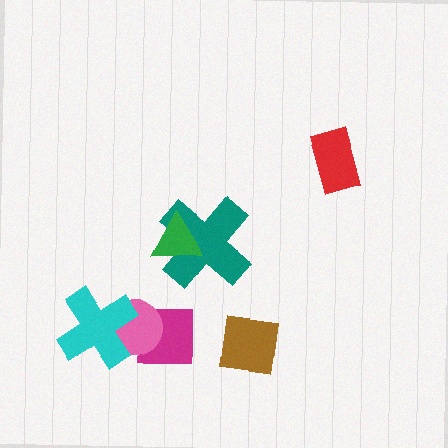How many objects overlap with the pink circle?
2 objects overlap with the pink circle.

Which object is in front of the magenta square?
The pink circle is in front of the magenta square.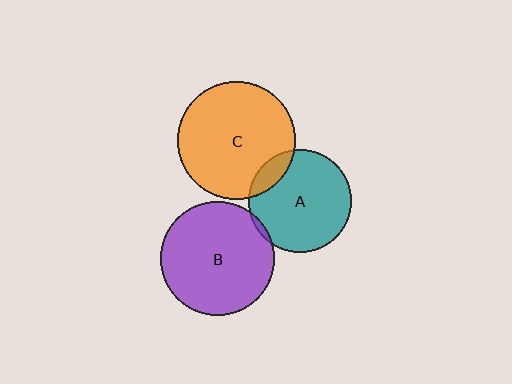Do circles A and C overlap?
Yes.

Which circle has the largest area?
Circle C (orange).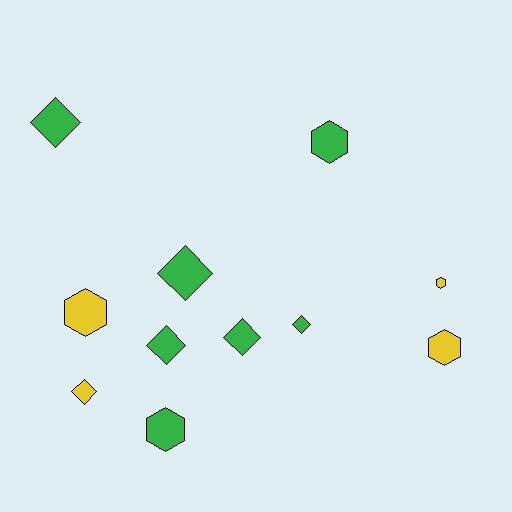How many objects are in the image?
There are 11 objects.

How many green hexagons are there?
There are 2 green hexagons.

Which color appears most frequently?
Green, with 7 objects.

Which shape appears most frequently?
Diamond, with 6 objects.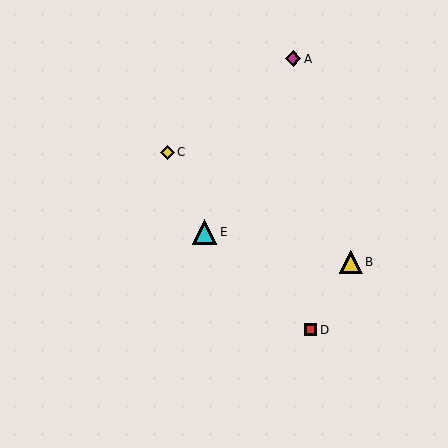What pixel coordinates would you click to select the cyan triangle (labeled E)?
Click at (205, 232) to select the cyan triangle E.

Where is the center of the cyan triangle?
The center of the cyan triangle is at (205, 232).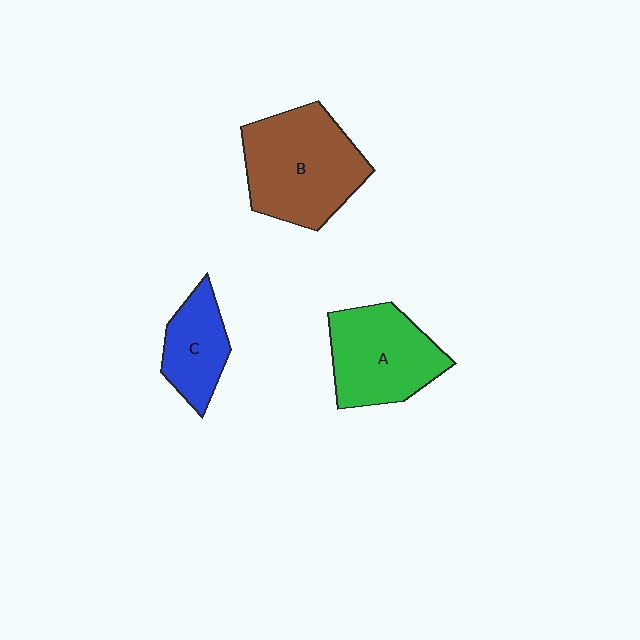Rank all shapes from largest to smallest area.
From largest to smallest: B (brown), A (green), C (blue).